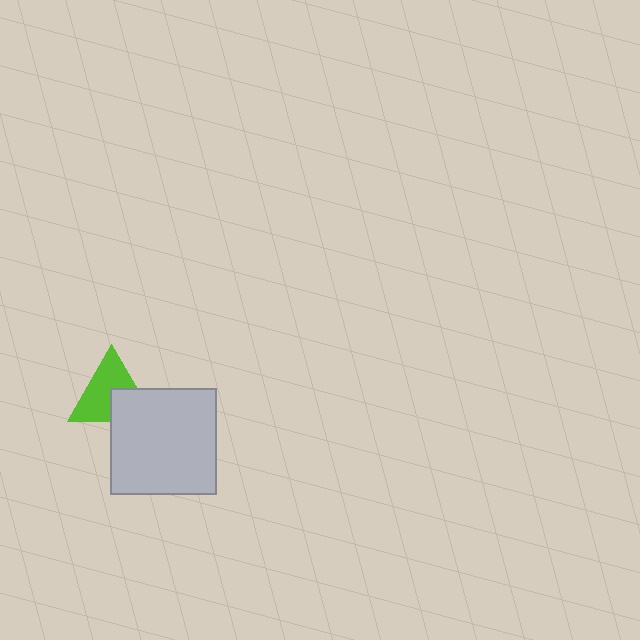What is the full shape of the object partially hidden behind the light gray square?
The partially hidden object is a lime triangle.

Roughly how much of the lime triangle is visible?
About half of it is visible (roughly 64%).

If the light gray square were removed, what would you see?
You would see the complete lime triangle.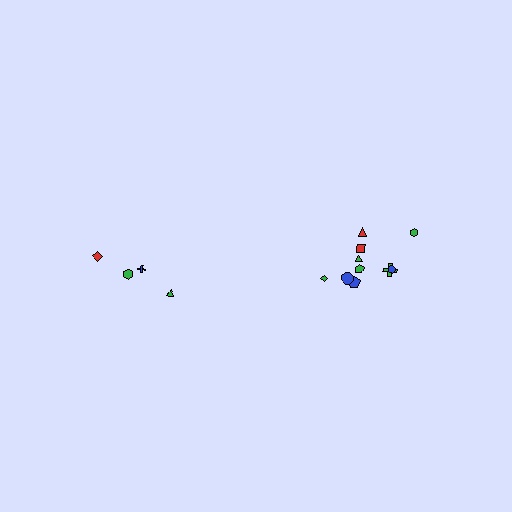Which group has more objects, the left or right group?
The right group.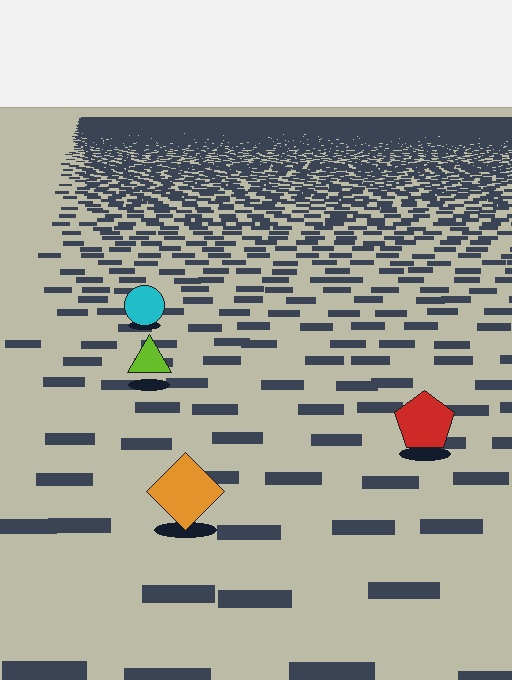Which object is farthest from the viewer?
The cyan circle is farthest from the viewer. It appears smaller and the ground texture around it is denser.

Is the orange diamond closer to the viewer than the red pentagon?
Yes. The orange diamond is closer — you can tell from the texture gradient: the ground texture is coarser near it.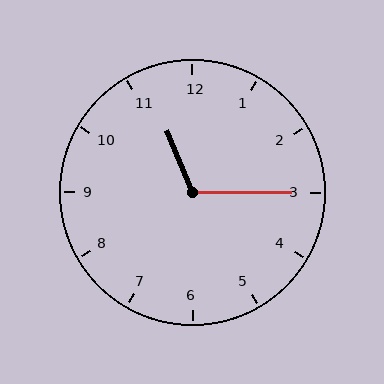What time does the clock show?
11:15.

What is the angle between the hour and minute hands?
Approximately 112 degrees.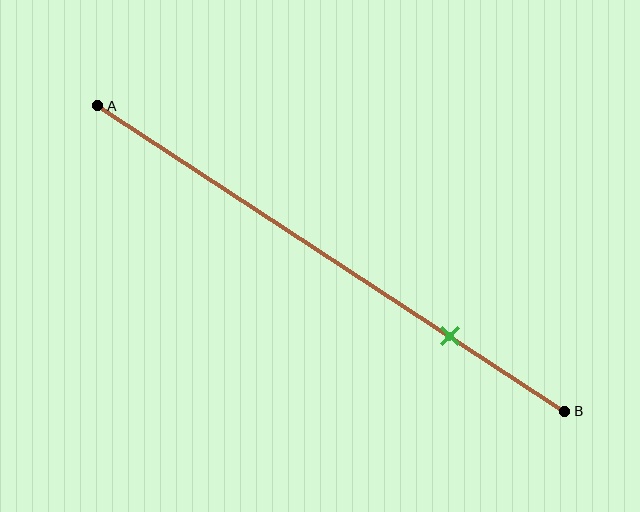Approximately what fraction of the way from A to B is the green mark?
The green mark is approximately 75% of the way from A to B.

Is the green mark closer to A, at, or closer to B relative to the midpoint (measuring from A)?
The green mark is closer to point B than the midpoint of segment AB.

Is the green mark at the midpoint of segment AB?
No, the mark is at about 75% from A, not at the 50% midpoint.